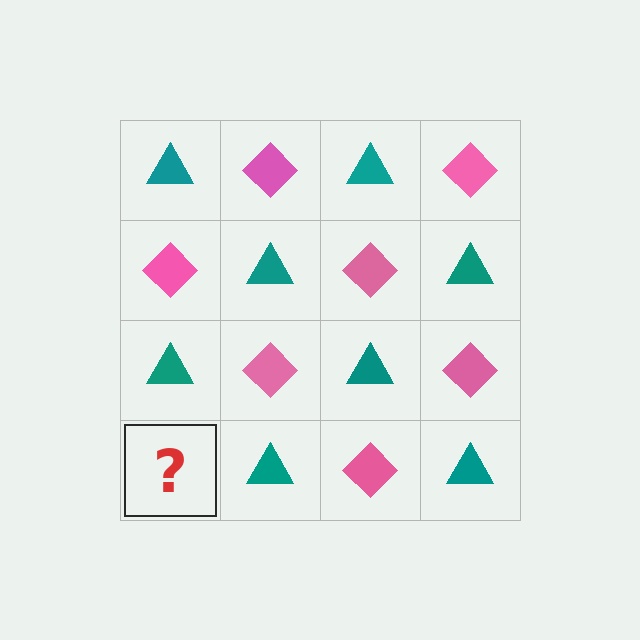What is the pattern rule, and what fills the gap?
The rule is that it alternates teal triangle and pink diamond in a checkerboard pattern. The gap should be filled with a pink diamond.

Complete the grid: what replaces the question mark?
The question mark should be replaced with a pink diamond.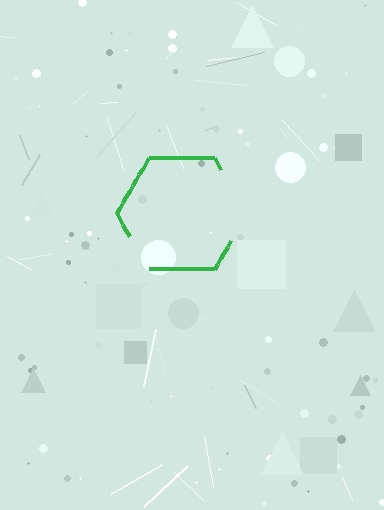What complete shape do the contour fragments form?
The contour fragments form a hexagon.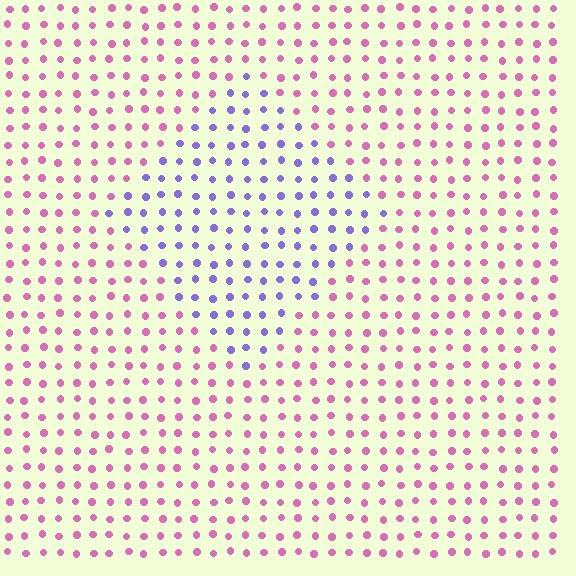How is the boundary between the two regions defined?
The boundary is defined purely by a slight shift in hue (about 63 degrees). Spacing, size, and orientation are identical on both sides.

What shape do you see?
I see a diamond.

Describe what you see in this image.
The image is filled with small pink elements in a uniform arrangement. A diamond-shaped region is visible where the elements are tinted to a slightly different hue, forming a subtle color boundary.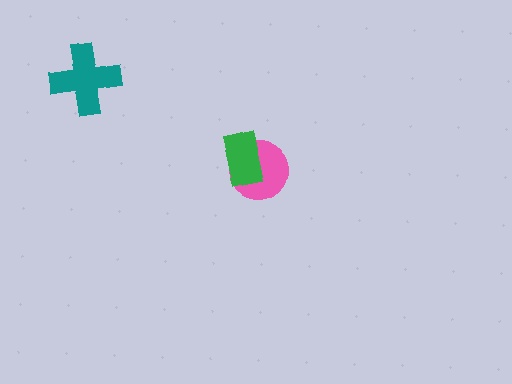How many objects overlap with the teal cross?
0 objects overlap with the teal cross.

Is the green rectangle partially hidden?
No, no other shape covers it.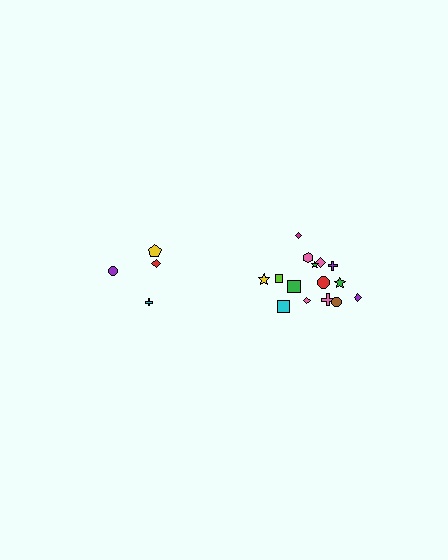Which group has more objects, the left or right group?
The right group.